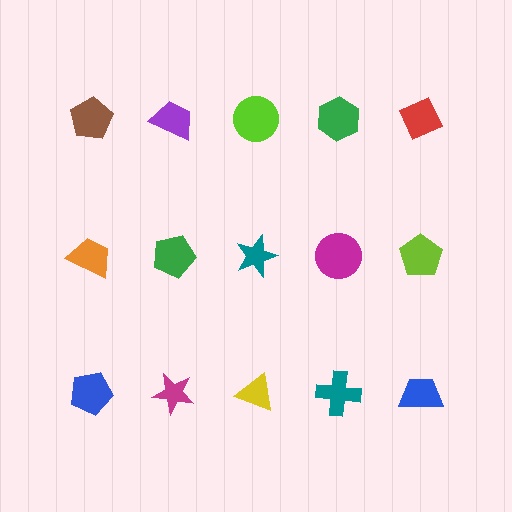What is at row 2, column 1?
An orange trapezoid.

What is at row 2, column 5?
A lime pentagon.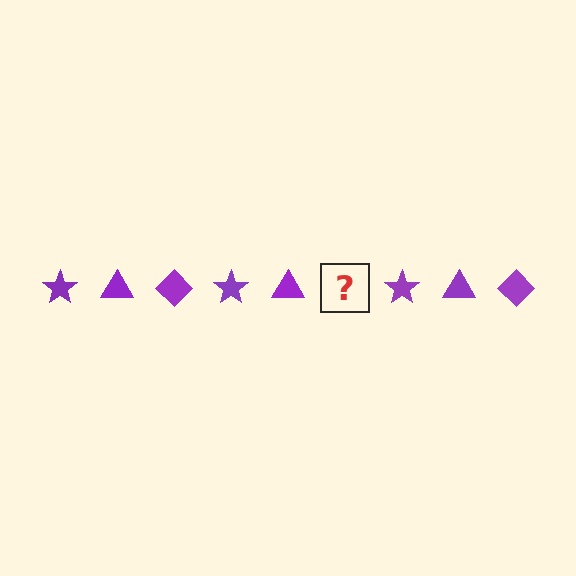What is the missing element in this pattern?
The missing element is a purple diamond.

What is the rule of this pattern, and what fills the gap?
The rule is that the pattern cycles through star, triangle, diamond shapes in purple. The gap should be filled with a purple diamond.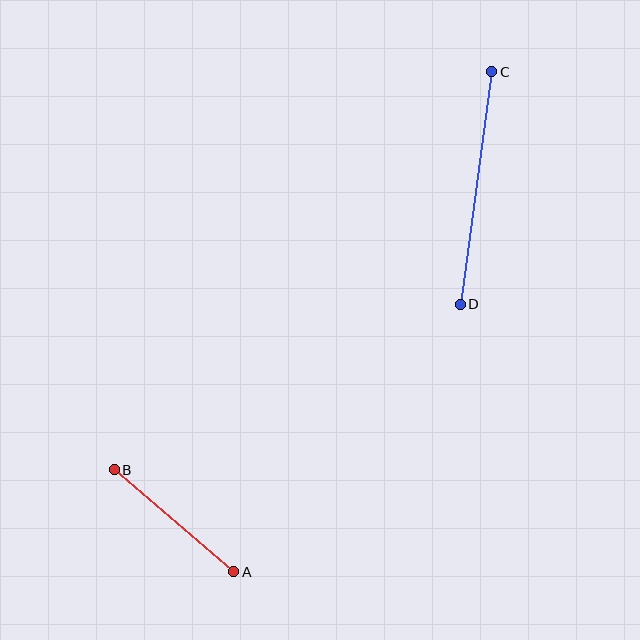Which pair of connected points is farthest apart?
Points C and D are farthest apart.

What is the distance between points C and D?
The distance is approximately 235 pixels.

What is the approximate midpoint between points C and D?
The midpoint is at approximately (476, 188) pixels.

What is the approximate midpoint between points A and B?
The midpoint is at approximately (174, 521) pixels.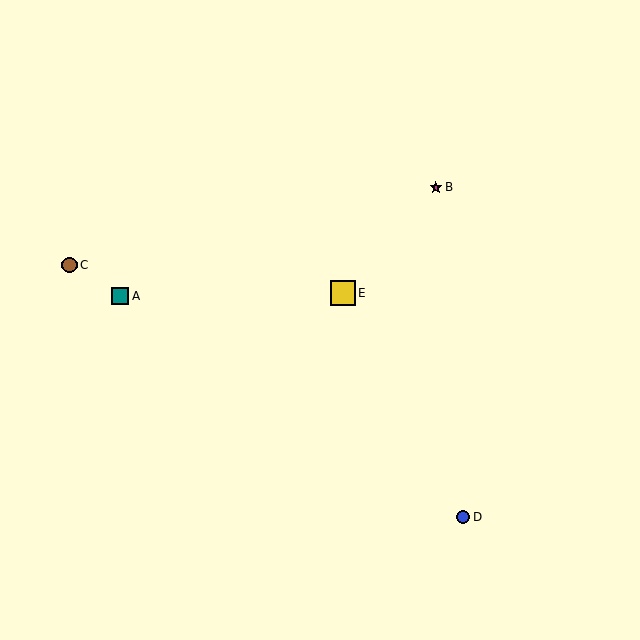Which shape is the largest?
The yellow square (labeled E) is the largest.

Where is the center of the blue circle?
The center of the blue circle is at (463, 517).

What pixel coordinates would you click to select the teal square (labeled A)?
Click at (120, 296) to select the teal square A.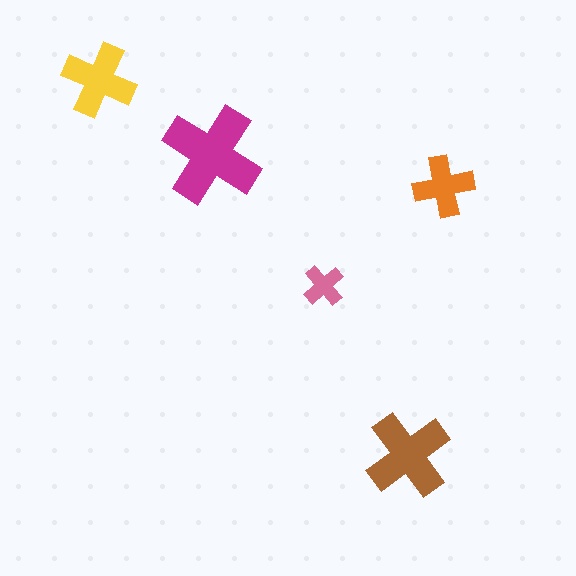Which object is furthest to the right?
The orange cross is rightmost.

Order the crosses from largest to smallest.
the magenta one, the brown one, the yellow one, the orange one, the pink one.